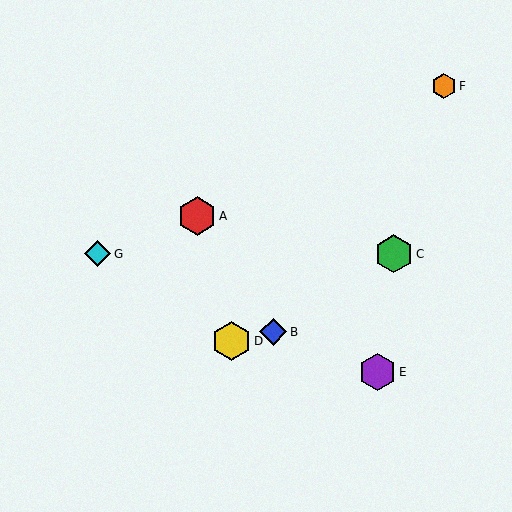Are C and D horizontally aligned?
No, C is at y≈254 and D is at y≈341.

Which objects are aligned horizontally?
Objects C, G are aligned horizontally.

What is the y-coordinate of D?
Object D is at y≈341.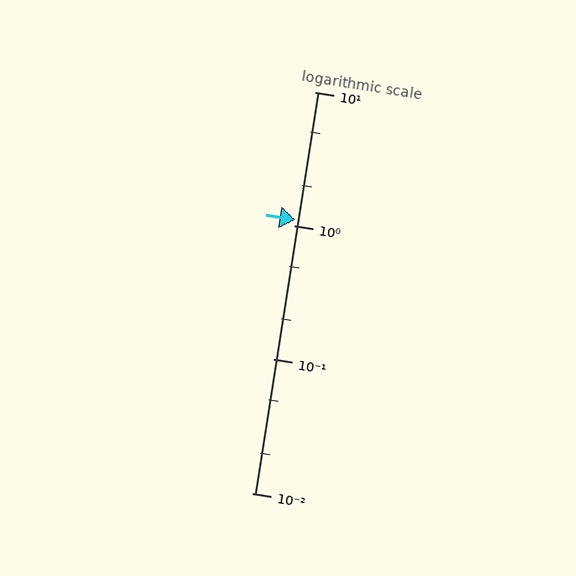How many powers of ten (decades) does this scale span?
The scale spans 3 decades, from 0.01 to 10.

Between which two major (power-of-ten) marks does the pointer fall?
The pointer is between 1 and 10.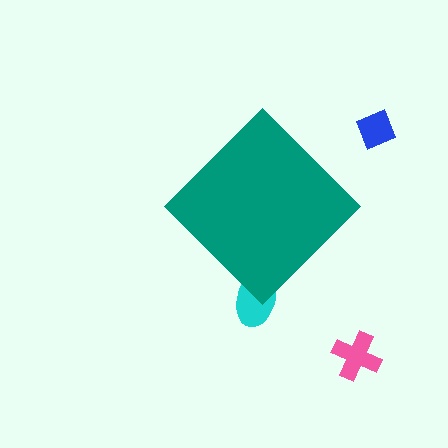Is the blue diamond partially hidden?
No, the blue diamond is fully visible.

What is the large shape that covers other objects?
A teal diamond.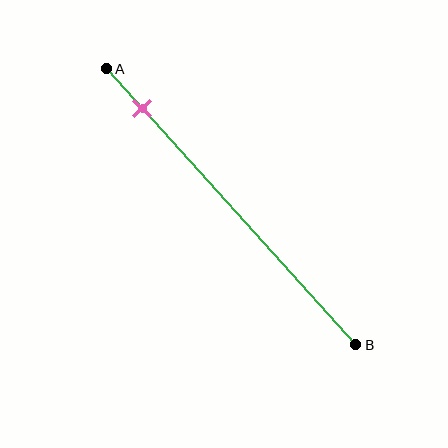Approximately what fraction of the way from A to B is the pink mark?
The pink mark is approximately 15% of the way from A to B.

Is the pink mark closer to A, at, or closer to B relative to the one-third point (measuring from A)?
The pink mark is closer to point A than the one-third point of segment AB.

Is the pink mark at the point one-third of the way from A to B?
No, the mark is at about 15% from A, not at the 33% one-third point.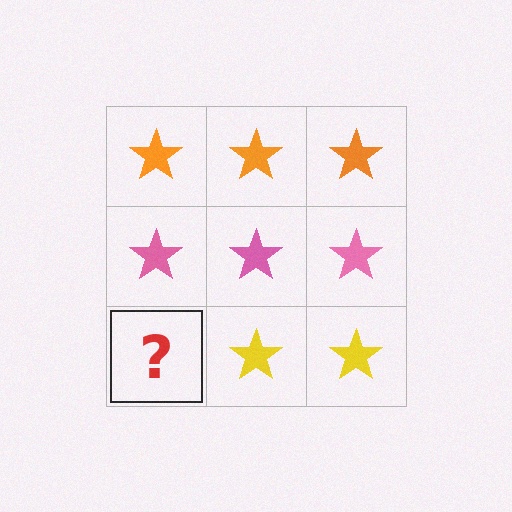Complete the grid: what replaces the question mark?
The question mark should be replaced with a yellow star.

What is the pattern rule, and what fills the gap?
The rule is that each row has a consistent color. The gap should be filled with a yellow star.